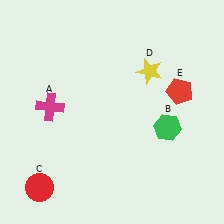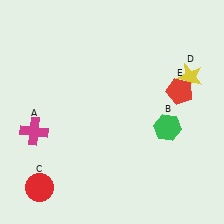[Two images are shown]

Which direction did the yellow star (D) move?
The yellow star (D) moved right.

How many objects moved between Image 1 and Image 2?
2 objects moved between the two images.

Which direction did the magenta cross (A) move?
The magenta cross (A) moved down.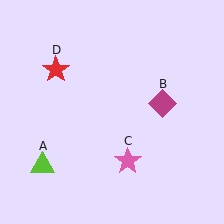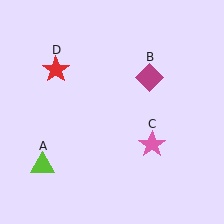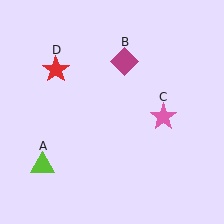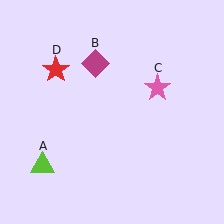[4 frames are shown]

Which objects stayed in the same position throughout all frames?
Lime triangle (object A) and red star (object D) remained stationary.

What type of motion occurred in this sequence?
The magenta diamond (object B), pink star (object C) rotated counterclockwise around the center of the scene.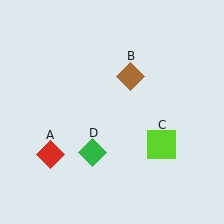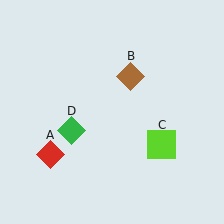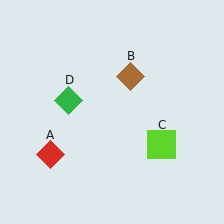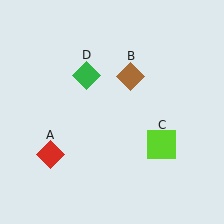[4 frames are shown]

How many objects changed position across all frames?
1 object changed position: green diamond (object D).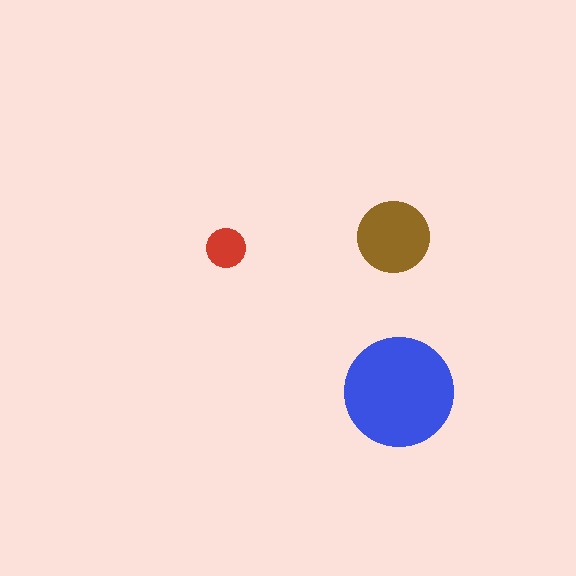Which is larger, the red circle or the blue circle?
The blue one.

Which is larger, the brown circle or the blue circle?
The blue one.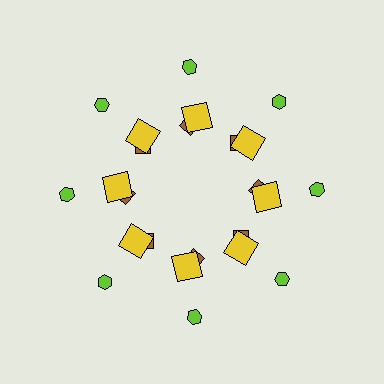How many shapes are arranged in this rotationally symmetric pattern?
There are 24 shapes, arranged in 8 groups of 3.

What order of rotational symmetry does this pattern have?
This pattern has 8-fold rotational symmetry.